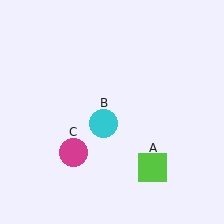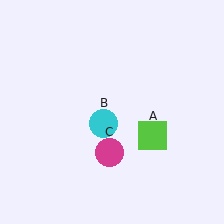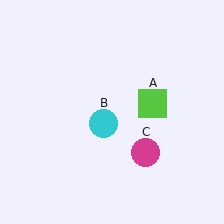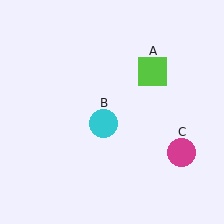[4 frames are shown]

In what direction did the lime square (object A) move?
The lime square (object A) moved up.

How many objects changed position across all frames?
2 objects changed position: lime square (object A), magenta circle (object C).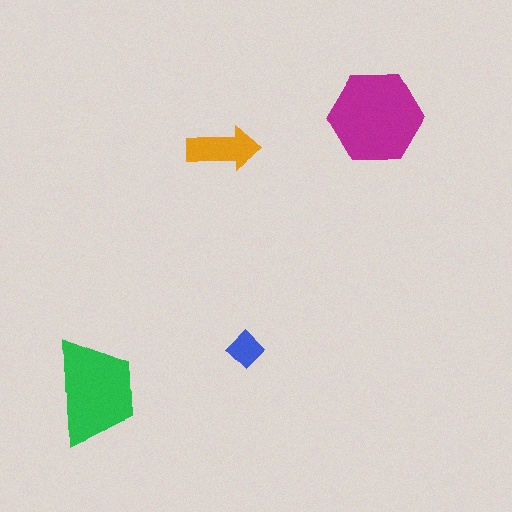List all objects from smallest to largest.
The blue diamond, the orange arrow, the green trapezoid, the magenta hexagon.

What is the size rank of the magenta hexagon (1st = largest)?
1st.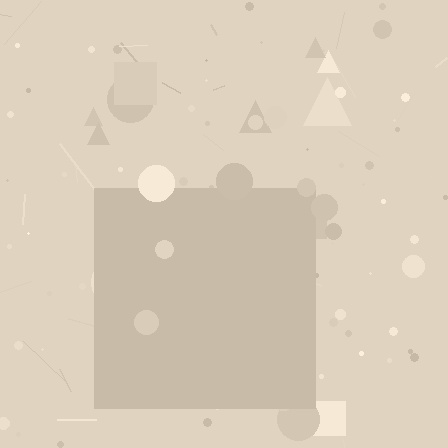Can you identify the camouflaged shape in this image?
The camouflaged shape is a square.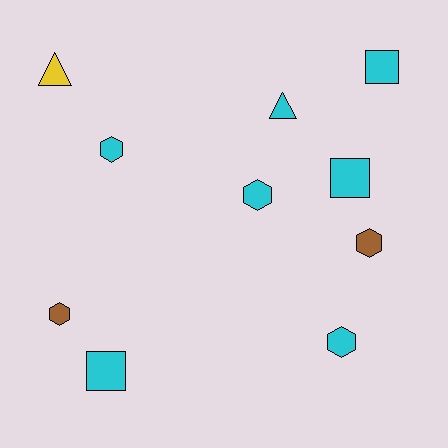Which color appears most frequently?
Cyan, with 7 objects.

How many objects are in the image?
There are 10 objects.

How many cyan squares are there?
There are 3 cyan squares.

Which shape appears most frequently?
Hexagon, with 5 objects.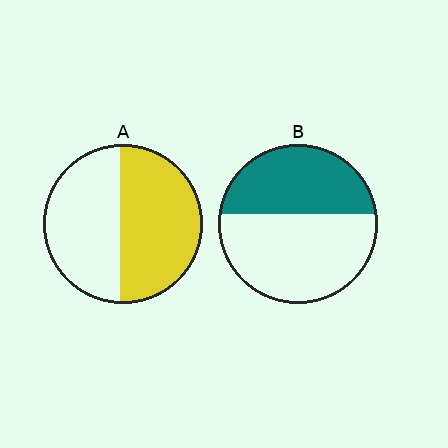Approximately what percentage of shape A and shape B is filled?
A is approximately 50% and B is approximately 40%.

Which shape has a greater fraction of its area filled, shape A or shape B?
Shape A.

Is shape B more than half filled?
No.